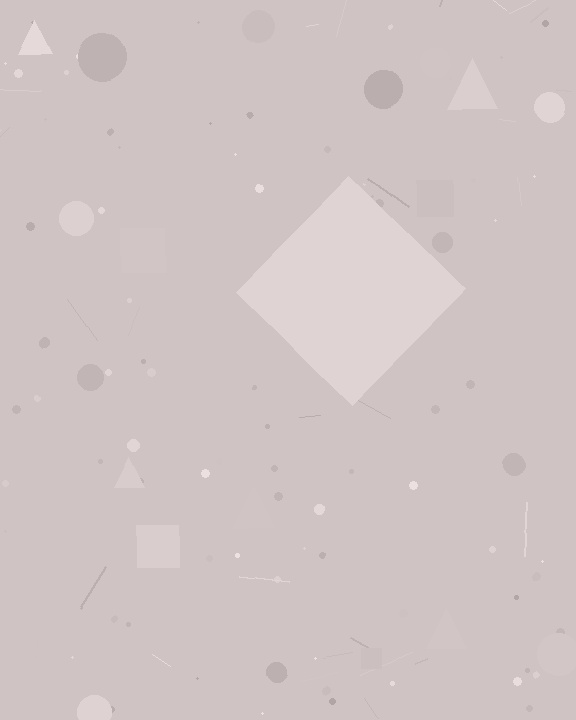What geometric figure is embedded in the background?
A diamond is embedded in the background.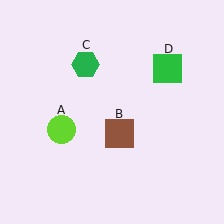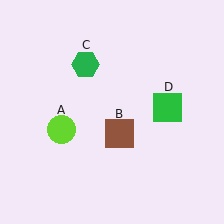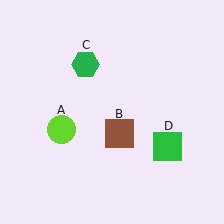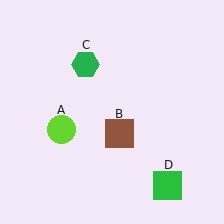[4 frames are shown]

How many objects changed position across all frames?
1 object changed position: green square (object D).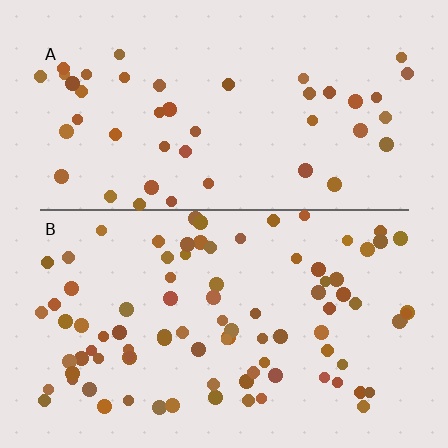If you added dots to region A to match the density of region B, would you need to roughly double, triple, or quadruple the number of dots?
Approximately double.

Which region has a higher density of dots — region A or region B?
B (the bottom).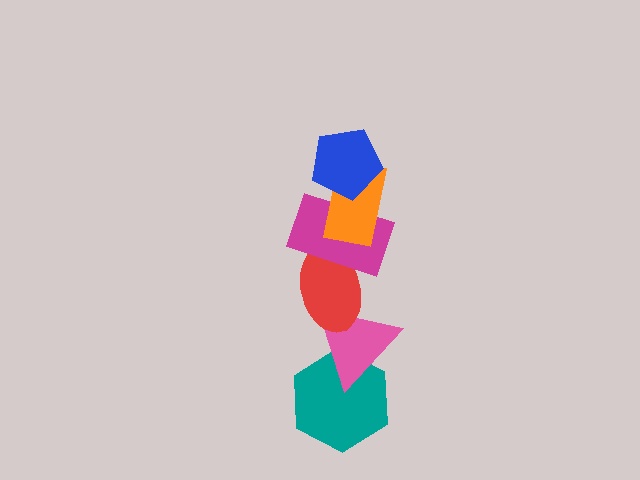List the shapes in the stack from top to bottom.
From top to bottom: the blue pentagon, the orange rectangle, the magenta rectangle, the red ellipse, the pink triangle, the teal hexagon.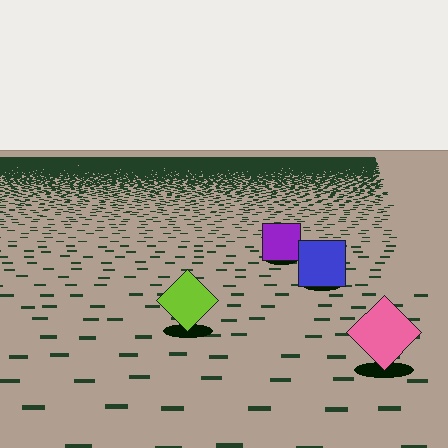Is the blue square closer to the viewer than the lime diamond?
No. The lime diamond is closer — you can tell from the texture gradient: the ground texture is coarser near it.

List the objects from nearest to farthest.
From nearest to farthest: the pink diamond, the lime diamond, the blue square, the purple square.